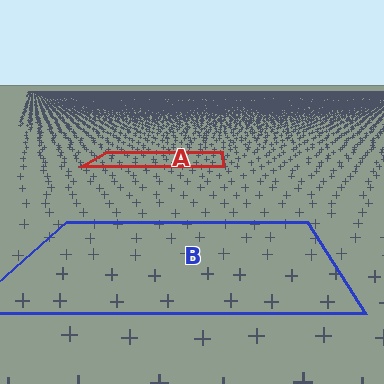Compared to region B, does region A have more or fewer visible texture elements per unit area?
Region A has more texture elements per unit area — they are packed more densely because it is farther away.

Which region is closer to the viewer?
Region B is closer. The texture elements there are larger and more spread out.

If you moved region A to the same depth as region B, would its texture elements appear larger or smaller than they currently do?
They would appear larger. At a closer depth, the same texture elements are projected at a bigger on-screen size.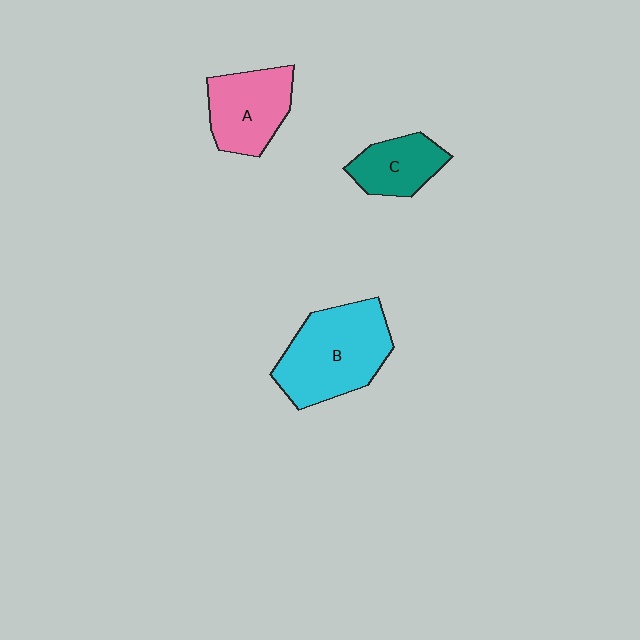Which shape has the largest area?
Shape B (cyan).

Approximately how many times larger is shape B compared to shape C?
Approximately 1.9 times.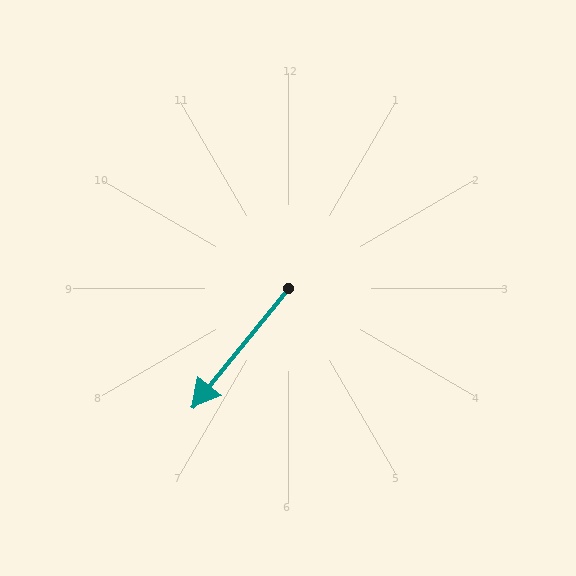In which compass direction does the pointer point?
Southwest.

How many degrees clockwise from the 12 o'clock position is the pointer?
Approximately 219 degrees.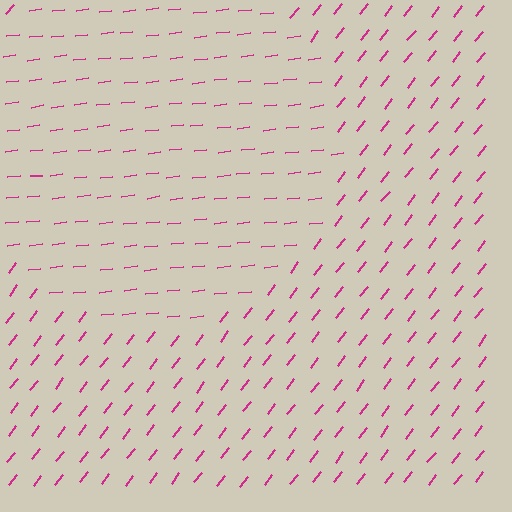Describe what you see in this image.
The image is filled with small magenta line segments. A circle region in the image has lines oriented differently from the surrounding lines, creating a visible texture boundary.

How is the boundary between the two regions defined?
The boundary is defined purely by a change in line orientation (approximately 45 degrees difference). All lines are the same color and thickness.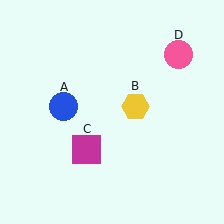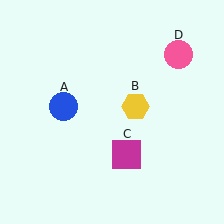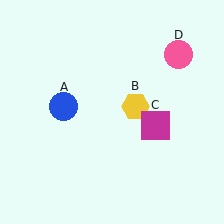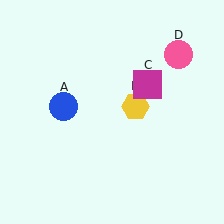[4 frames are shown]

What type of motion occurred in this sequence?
The magenta square (object C) rotated counterclockwise around the center of the scene.